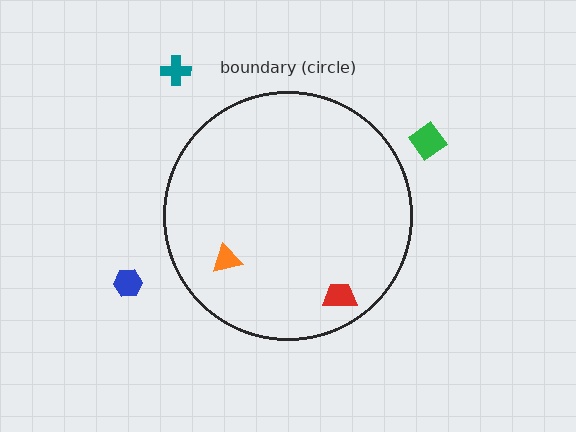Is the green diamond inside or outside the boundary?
Outside.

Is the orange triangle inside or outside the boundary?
Inside.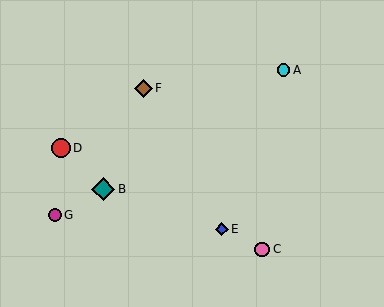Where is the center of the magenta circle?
The center of the magenta circle is at (55, 215).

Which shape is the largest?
The teal diamond (labeled B) is the largest.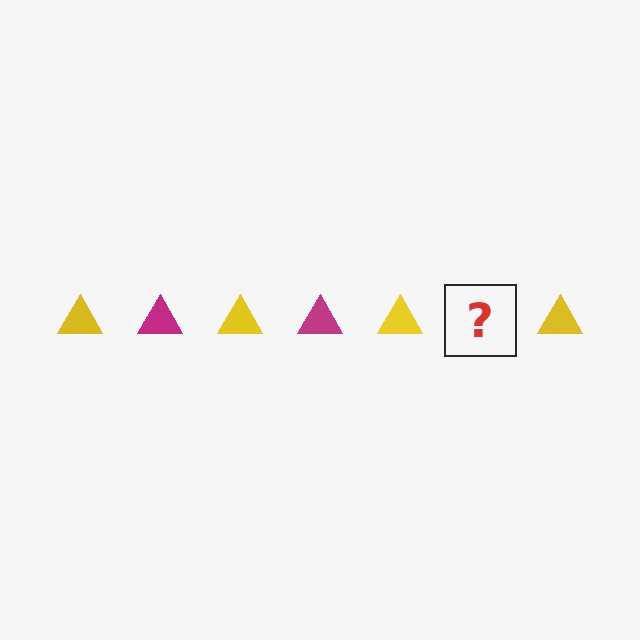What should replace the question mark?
The question mark should be replaced with a magenta triangle.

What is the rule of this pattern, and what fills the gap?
The rule is that the pattern cycles through yellow, magenta triangles. The gap should be filled with a magenta triangle.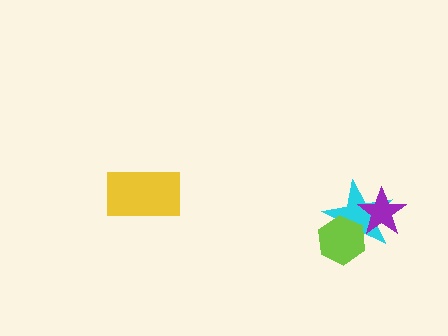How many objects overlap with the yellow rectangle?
0 objects overlap with the yellow rectangle.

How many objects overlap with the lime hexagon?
1 object overlaps with the lime hexagon.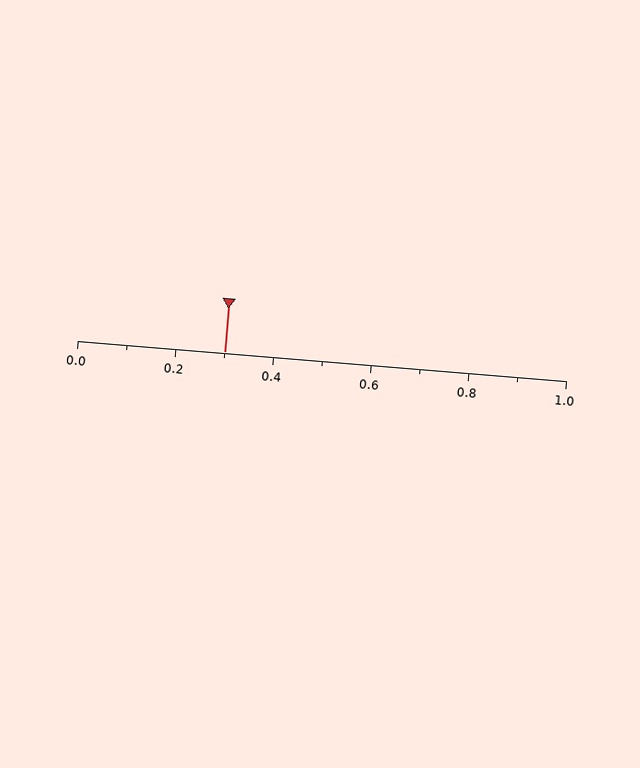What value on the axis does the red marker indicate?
The marker indicates approximately 0.3.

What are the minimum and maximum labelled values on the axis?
The axis runs from 0.0 to 1.0.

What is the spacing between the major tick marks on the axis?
The major ticks are spaced 0.2 apart.